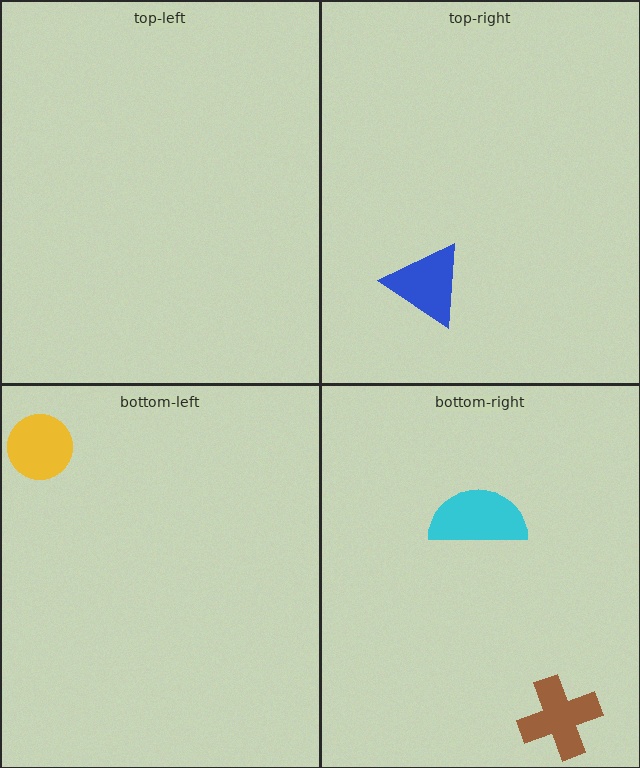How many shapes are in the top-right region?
1.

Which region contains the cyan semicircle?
The bottom-right region.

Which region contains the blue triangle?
The top-right region.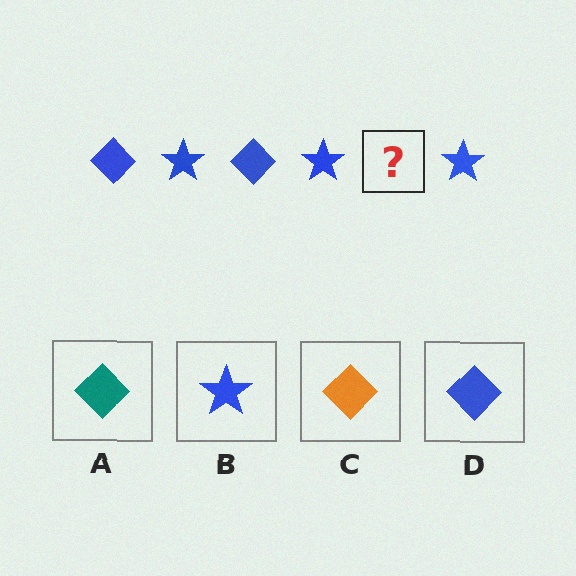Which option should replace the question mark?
Option D.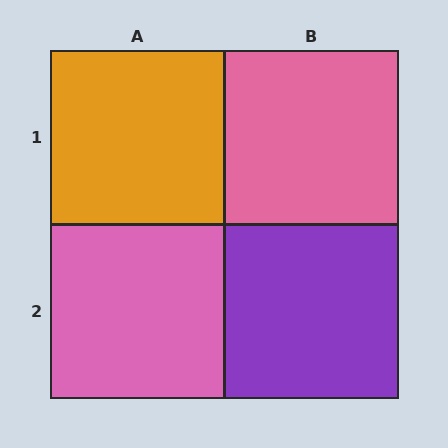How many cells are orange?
1 cell is orange.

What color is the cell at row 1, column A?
Orange.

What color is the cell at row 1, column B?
Pink.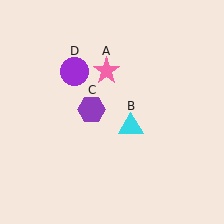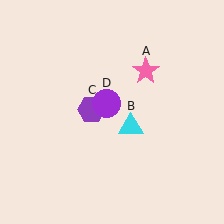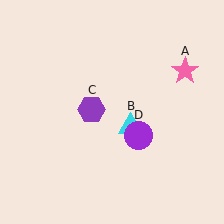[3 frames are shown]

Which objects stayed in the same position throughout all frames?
Cyan triangle (object B) and purple hexagon (object C) remained stationary.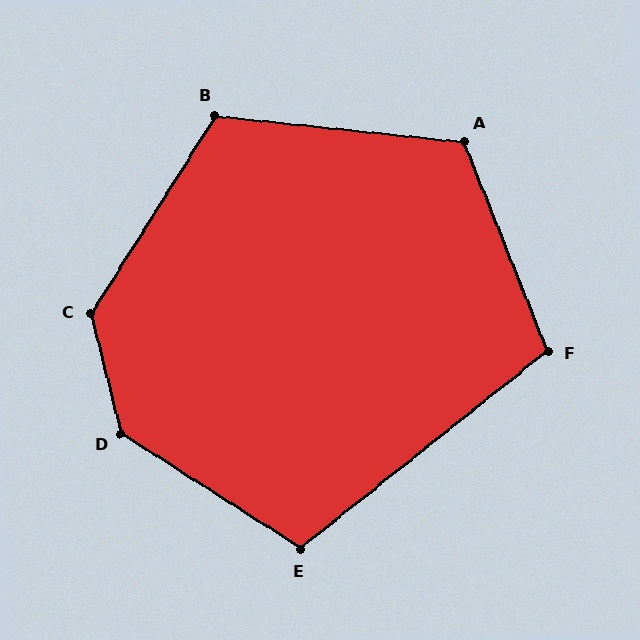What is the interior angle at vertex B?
Approximately 116 degrees (obtuse).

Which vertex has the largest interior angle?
D, at approximately 137 degrees.